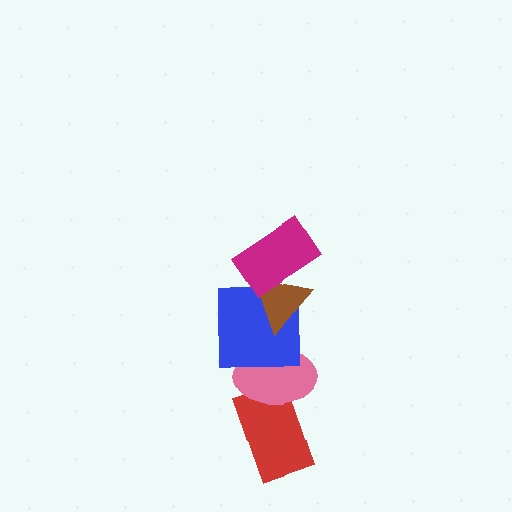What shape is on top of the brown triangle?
The magenta rectangle is on top of the brown triangle.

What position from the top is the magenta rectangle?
The magenta rectangle is 1st from the top.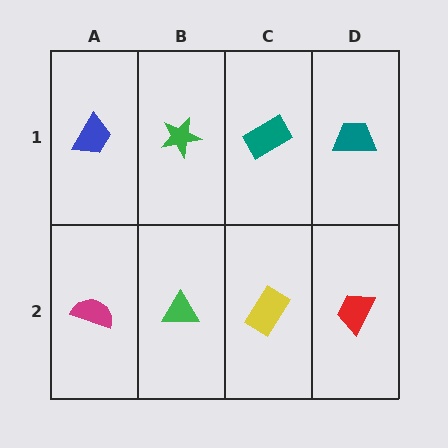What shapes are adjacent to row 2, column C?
A teal rectangle (row 1, column C), a green triangle (row 2, column B), a red trapezoid (row 2, column D).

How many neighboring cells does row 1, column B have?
3.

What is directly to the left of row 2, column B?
A magenta semicircle.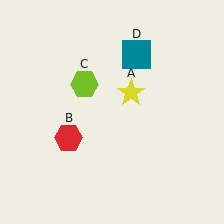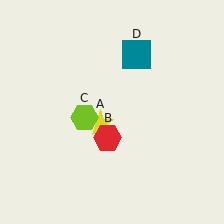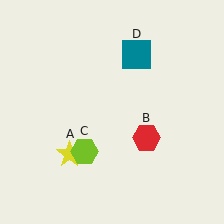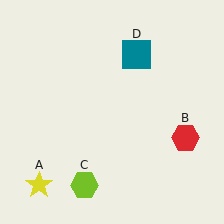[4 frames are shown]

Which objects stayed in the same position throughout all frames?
Teal square (object D) remained stationary.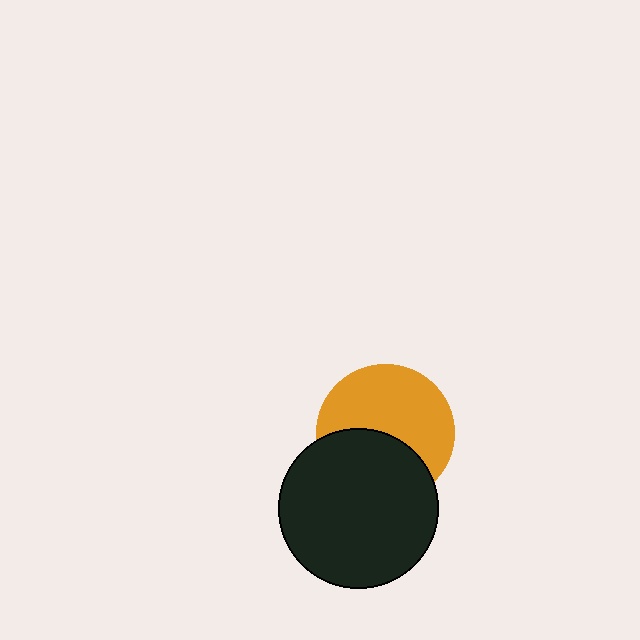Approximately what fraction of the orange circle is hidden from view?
Roughly 41% of the orange circle is hidden behind the black circle.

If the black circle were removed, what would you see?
You would see the complete orange circle.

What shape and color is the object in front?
The object in front is a black circle.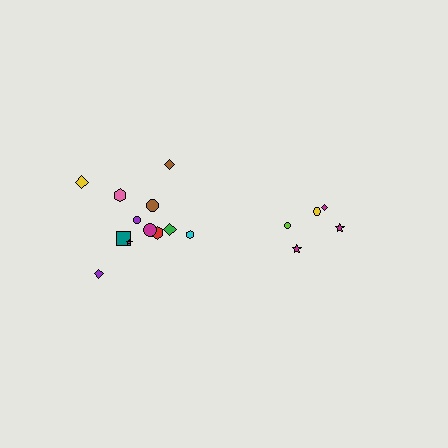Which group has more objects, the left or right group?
The left group.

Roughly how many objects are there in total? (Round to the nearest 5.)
Roughly 15 objects in total.